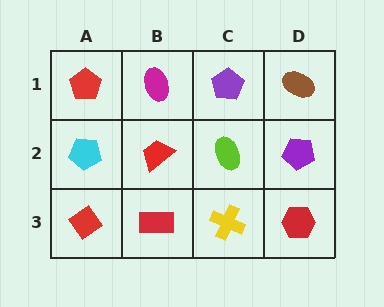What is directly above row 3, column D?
A purple pentagon.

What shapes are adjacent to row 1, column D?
A purple pentagon (row 2, column D), a purple pentagon (row 1, column C).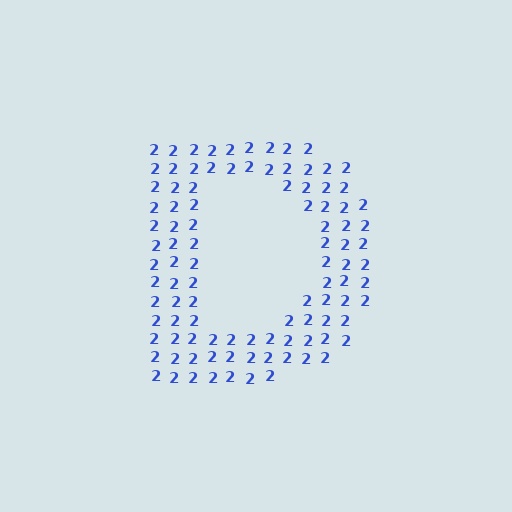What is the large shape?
The large shape is the letter D.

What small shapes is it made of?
It is made of small digit 2's.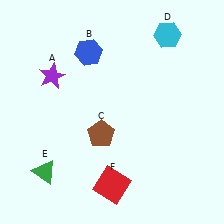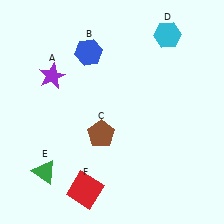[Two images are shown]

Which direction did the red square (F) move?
The red square (F) moved left.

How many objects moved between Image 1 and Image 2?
1 object moved between the two images.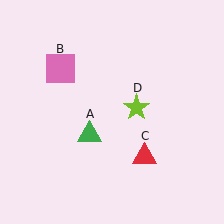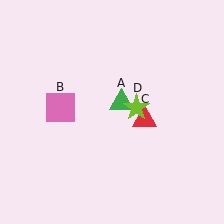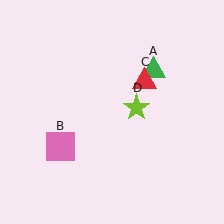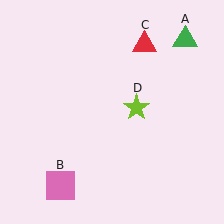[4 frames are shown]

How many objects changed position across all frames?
3 objects changed position: green triangle (object A), pink square (object B), red triangle (object C).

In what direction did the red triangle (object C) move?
The red triangle (object C) moved up.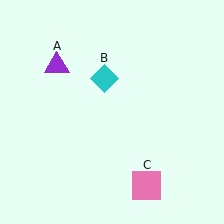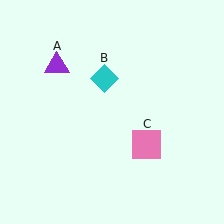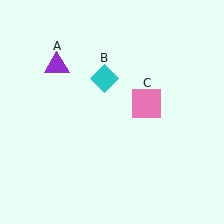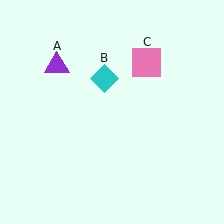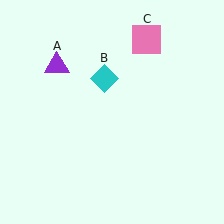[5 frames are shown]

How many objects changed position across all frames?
1 object changed position: pink square (object C).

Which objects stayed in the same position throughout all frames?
Purple triangle (object A) and cyan diamond (object B) remained stationary.